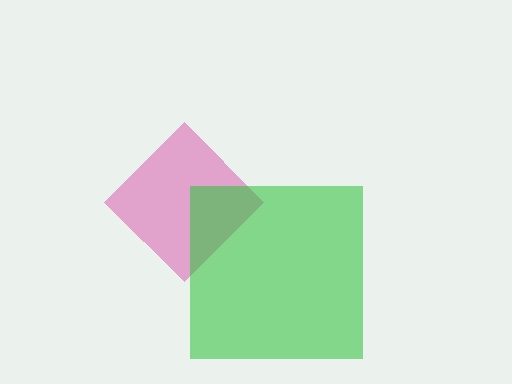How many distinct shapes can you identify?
There are 2 distinct shapes: a pink diamond, a green square.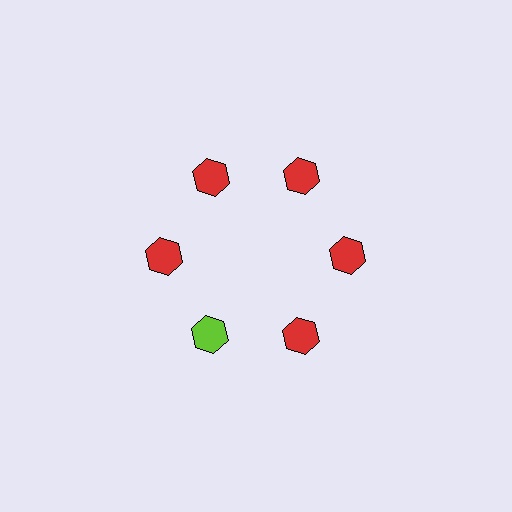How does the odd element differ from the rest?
It has a different color: lime instead of red.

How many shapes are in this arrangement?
There are 6 shapes arranged in a ring pattern.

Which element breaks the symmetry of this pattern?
The lime hexagon at roughly the 7 o'clock position breaks the symmetry. All other shapes are red hexagons.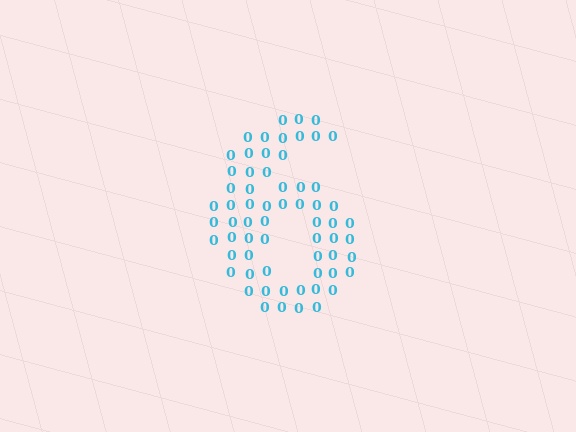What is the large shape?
The large shape is the digit 6.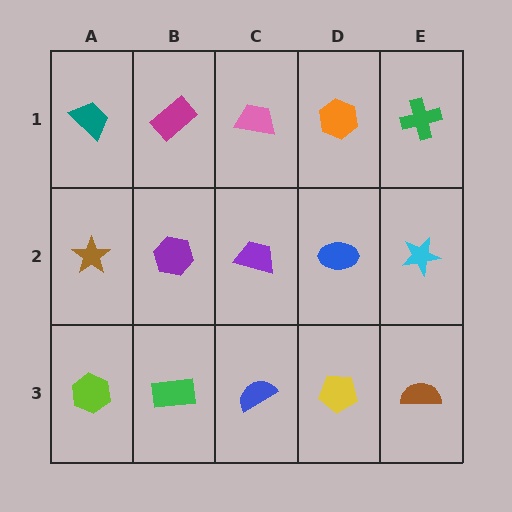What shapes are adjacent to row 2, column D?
An orange hexagon (row 1, column D), a yellow pentagon (row 3, column D), a purple trapezoid (row 2, column C), a cyan star (row 2, column E).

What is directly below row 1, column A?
A brown star.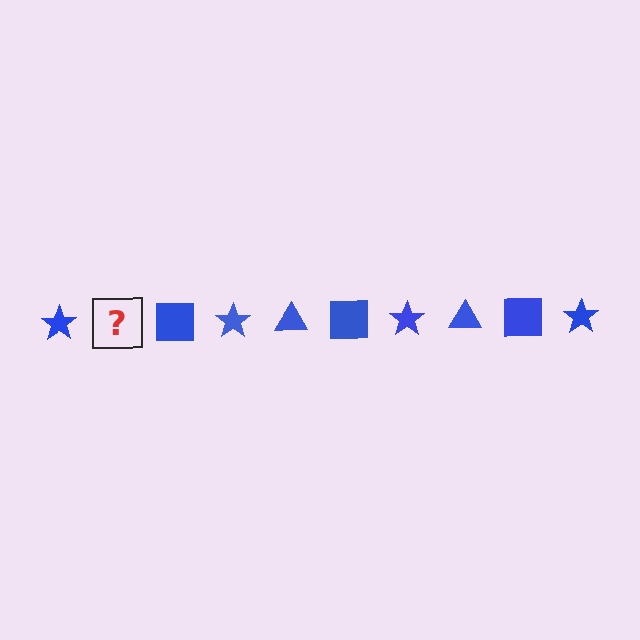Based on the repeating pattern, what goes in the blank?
The blank should be a blue triangle.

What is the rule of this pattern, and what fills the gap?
The rule is that the pattern cycles through star, triangle, square shapes in blue. The gap should be filled with a blue triangle.